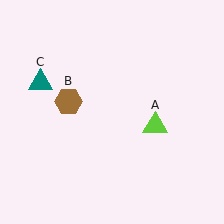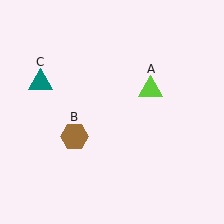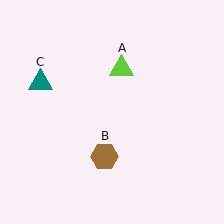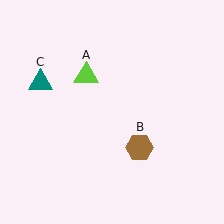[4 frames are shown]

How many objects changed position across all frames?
2 objects changed position: lime triangle (object A), brown hexagon (object B).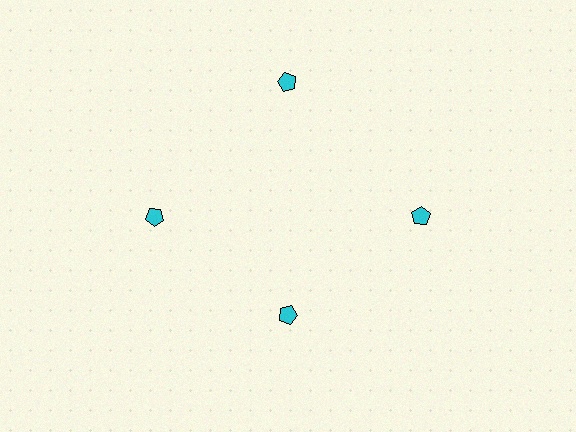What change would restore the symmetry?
The symmetry would be restored by moving it outward, back onto the ring so that all 4 pentagons sit at equal angles and equal distance from the center.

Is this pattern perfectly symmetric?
No. The 4 cyan pentagons are arranged in a ring, but one element near the 6 o'clock position is pulled inward toward the center, breaking the 4-fold rotational symmetry.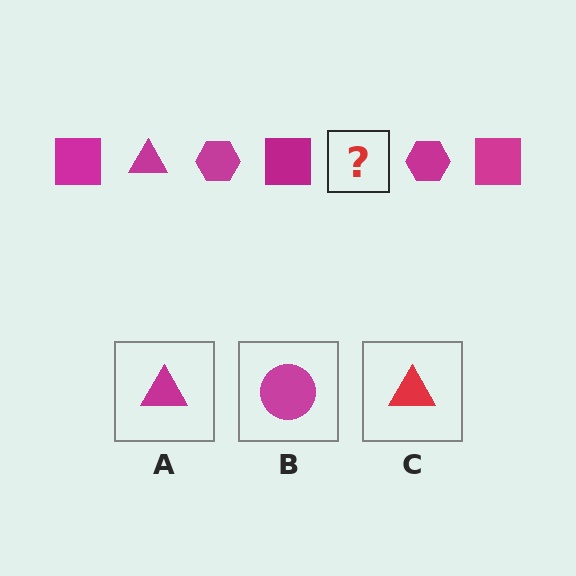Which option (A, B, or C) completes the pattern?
A.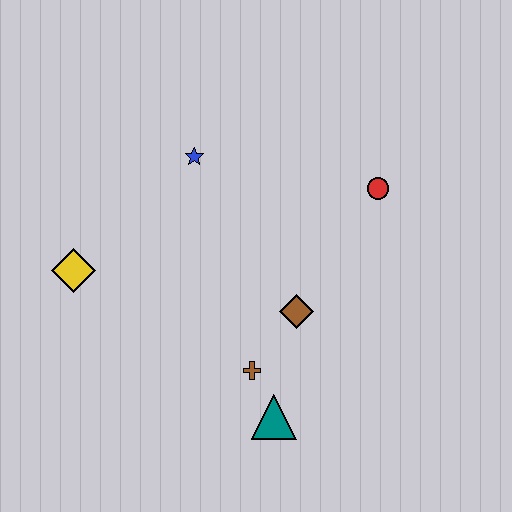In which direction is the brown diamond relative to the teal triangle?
The brown diamond is above the teal triangle.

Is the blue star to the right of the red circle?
No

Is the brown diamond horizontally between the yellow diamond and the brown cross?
No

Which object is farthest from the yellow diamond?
The red circle is farthest from the yellow diamond.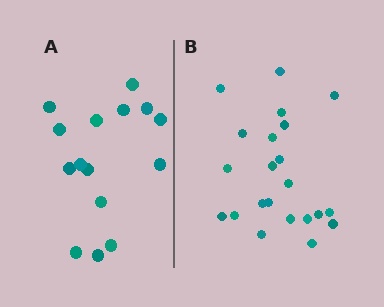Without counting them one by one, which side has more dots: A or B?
Region B (the right region) has more dots.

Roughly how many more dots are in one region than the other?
Region B has roughly 8 or so more dots than region A.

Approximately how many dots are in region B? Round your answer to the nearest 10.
About 20 dots. (The exact count is 22, which rounds to 20.)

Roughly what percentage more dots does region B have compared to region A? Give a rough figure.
About 45% more.